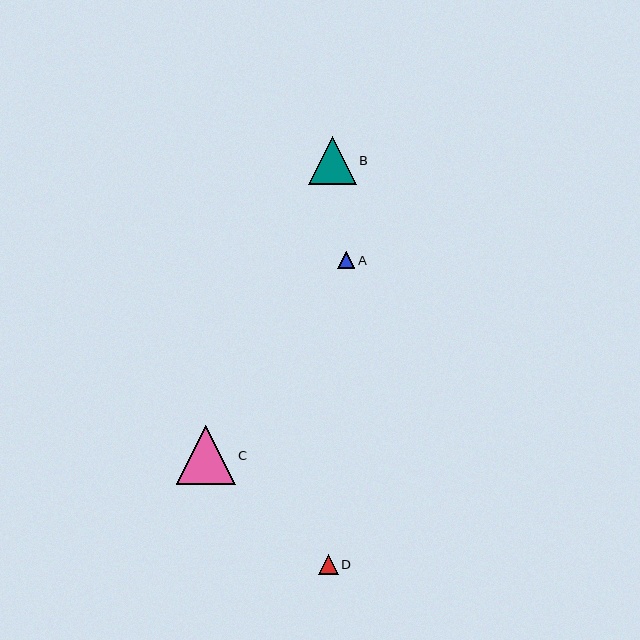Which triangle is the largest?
Triangle C is the largest with a size of approximately 58 pixels.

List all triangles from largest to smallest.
From largest to smallest: C, B, D, A.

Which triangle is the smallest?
Triangle A is the smallest with a size of approximately 17 pixels.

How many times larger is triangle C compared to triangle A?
Triangle C is approximately 3.4 times the size of triangle A.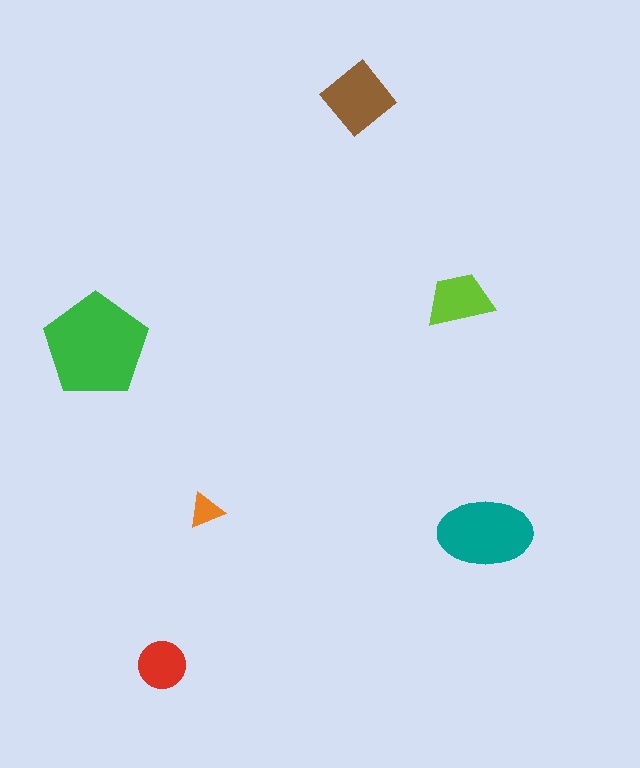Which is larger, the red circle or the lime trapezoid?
The lime trapezoid.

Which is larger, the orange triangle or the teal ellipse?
The teal ellipse.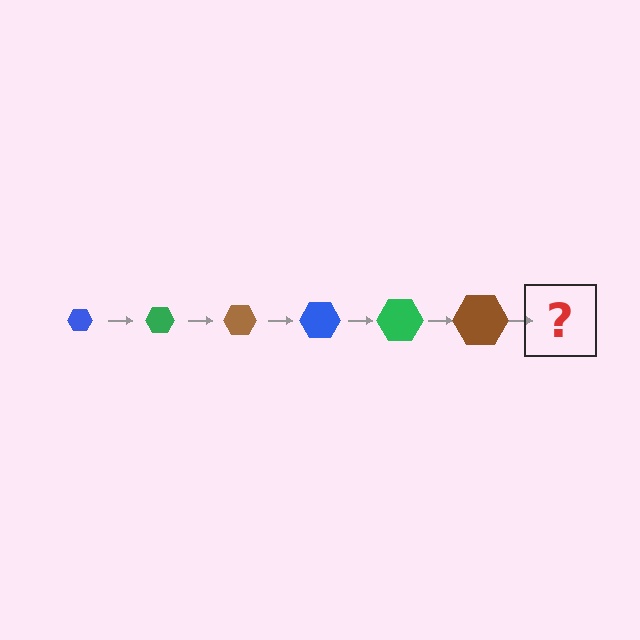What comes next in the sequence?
The next element should be a blue hexagon, larger than the previous one.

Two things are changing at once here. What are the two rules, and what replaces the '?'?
The two rules are that the hexagon grows larger each step and the color cycles through blue, green, and brown. The '?' should be a blue hexagon, larger than the previous one.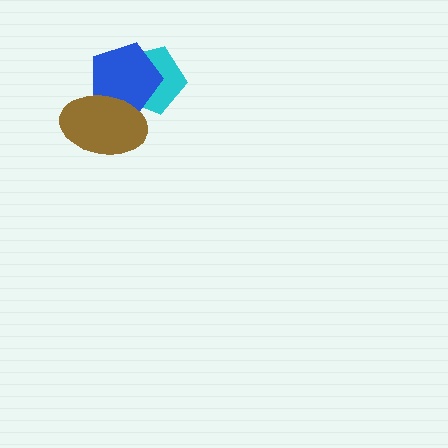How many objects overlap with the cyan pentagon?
2 objects overlap with the cyan pentagon.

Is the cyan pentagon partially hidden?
Yes, it is partially covered by another shape.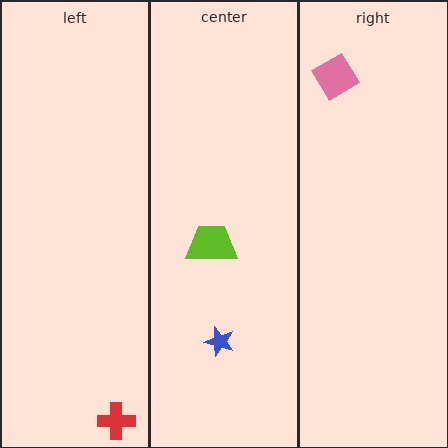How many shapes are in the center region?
2.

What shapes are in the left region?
The red cross.